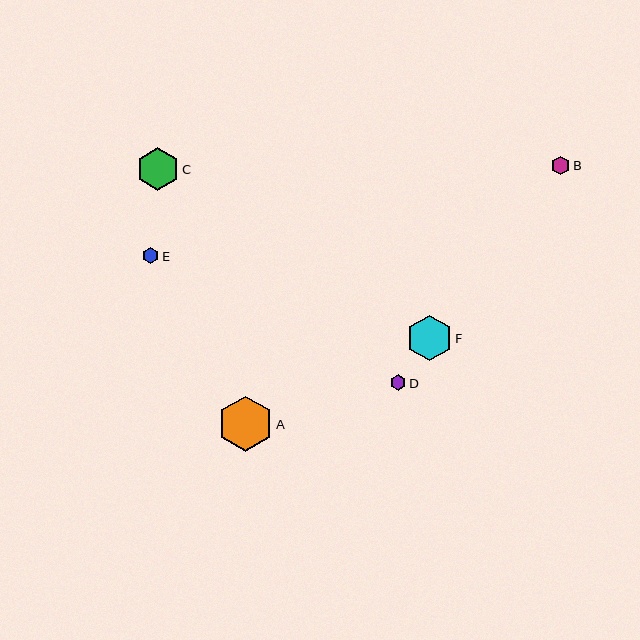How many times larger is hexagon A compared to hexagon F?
Hexagon A is approximately 1.2 times the size of hexagon F.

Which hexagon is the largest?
Hexagon A is the largest with a size of approximately 55 pixels.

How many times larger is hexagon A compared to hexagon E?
Hexagon A is approximately 3.5 times the size of hexagon E.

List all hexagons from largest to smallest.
From largest to smallest: A, F, C, B, E, D.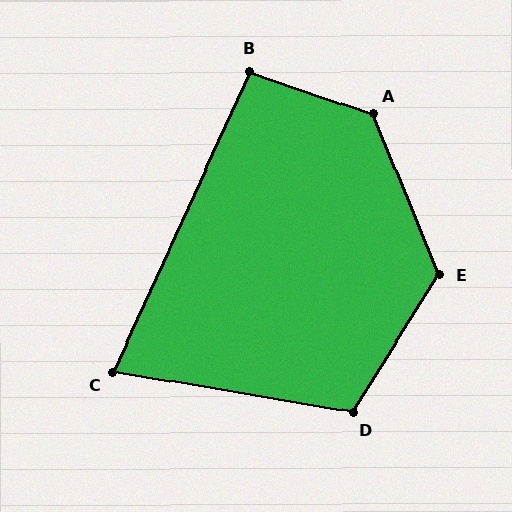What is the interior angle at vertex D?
Approximately 112 degrees (obtuse).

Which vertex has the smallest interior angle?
C, at approximately 75 degrees.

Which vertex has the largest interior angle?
A, at approximately 131 degrees.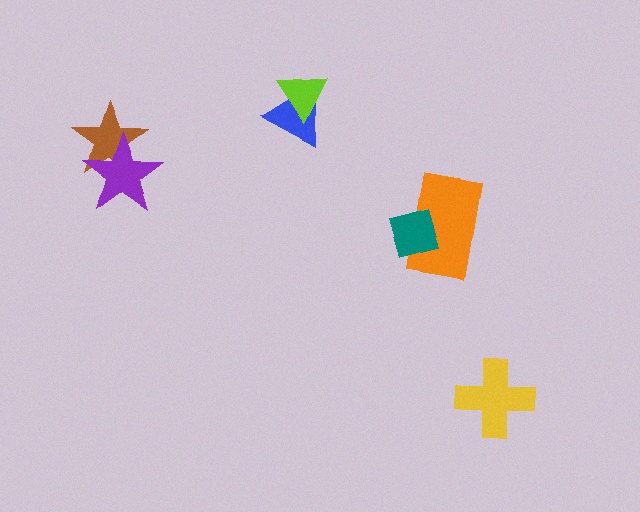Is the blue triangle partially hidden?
Yes, it is partially covered by another shape.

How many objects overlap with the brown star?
1 object overlaps with the brown star.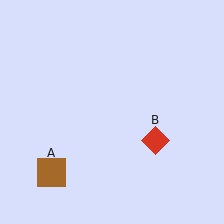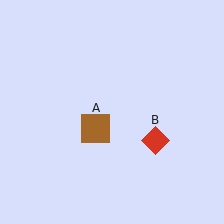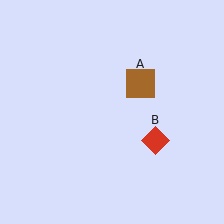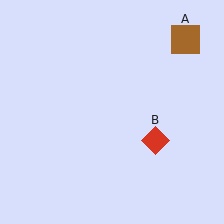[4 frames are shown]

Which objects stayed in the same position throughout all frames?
Red diamond (object B) remained stationary.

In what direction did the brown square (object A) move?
The brown square (object A) moved up and to the right.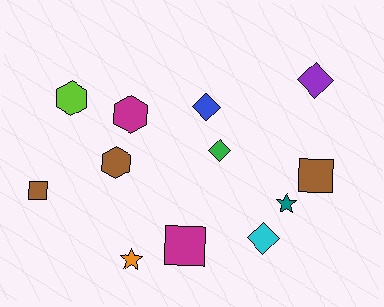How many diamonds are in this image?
There are 4 diamonds.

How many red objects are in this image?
There are no red objects.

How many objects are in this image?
There are 12 objects.